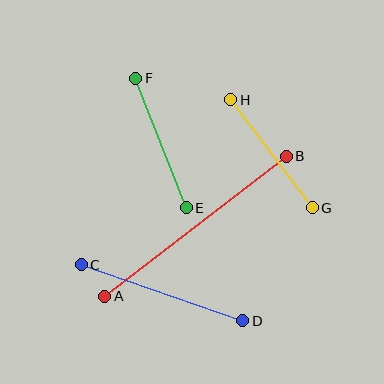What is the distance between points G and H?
The distance is approximately 135 pixels.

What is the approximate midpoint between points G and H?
The midpoint is at approximately (271, 154) pixels.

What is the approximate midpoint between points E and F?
The midpoint is at approximately (161, 143) pixels.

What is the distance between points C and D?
The distance is approximately 171 pixels.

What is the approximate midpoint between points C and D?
The midpoint is at approximately (162, 293) pixels.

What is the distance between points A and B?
The distance is approximately 229 pixels.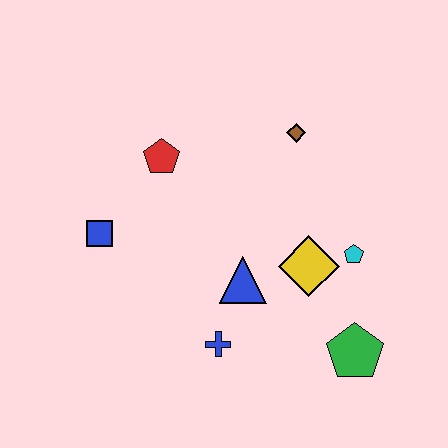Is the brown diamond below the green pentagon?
No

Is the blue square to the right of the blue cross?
No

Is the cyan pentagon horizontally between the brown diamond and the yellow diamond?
No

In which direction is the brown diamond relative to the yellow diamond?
The brown diamond is above the yellow diamond.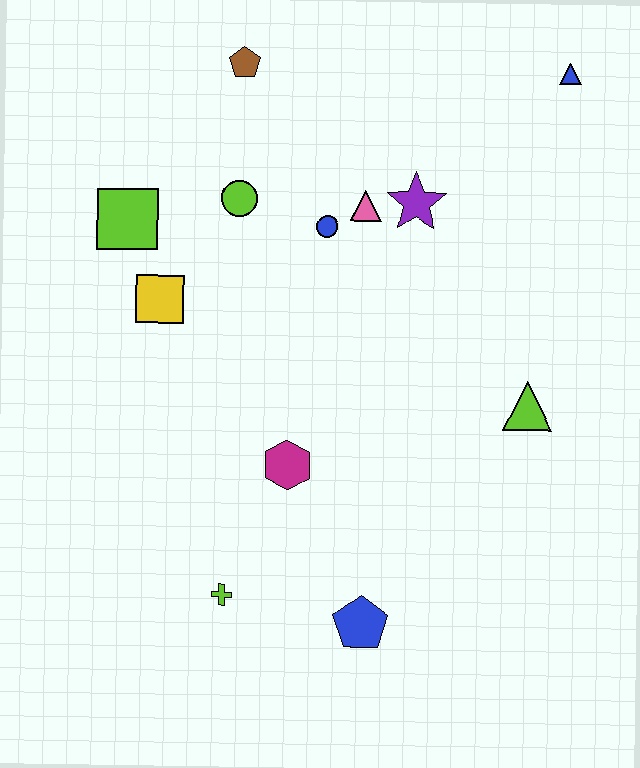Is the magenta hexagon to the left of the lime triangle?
Yes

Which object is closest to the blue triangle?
The purple star is closest to the blue triangle.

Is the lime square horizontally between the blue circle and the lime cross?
No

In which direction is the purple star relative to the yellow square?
The purple star is to the right of the yellow square.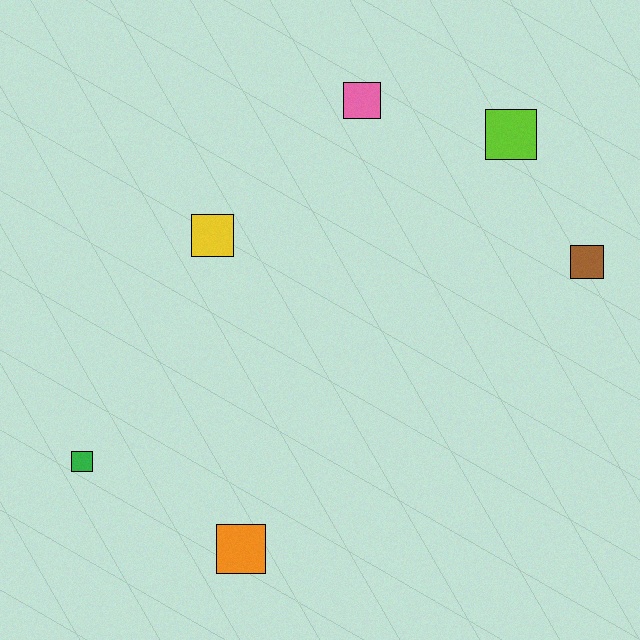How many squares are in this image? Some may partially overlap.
There are 6 squares.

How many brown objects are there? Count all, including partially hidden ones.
There is 1 brown object.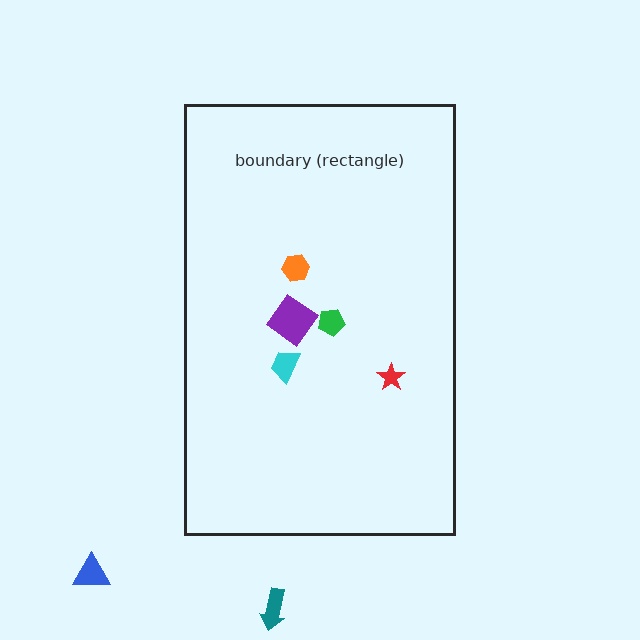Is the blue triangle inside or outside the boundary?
Outside.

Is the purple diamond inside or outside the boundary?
Inside.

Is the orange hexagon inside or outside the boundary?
Inside.